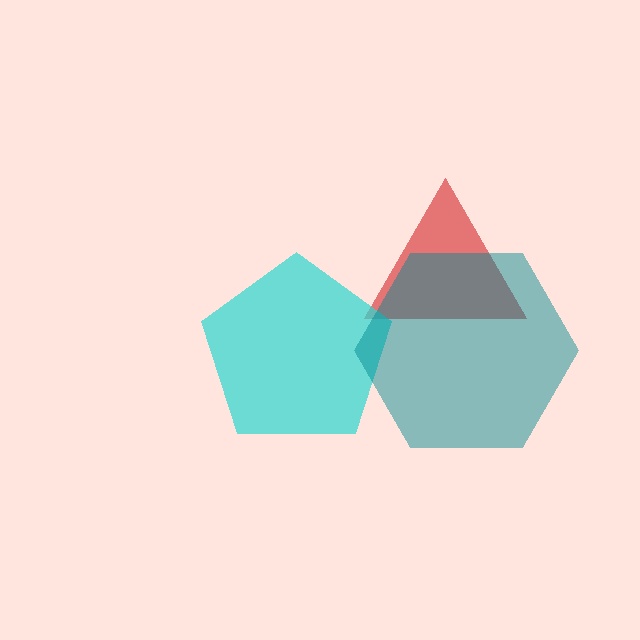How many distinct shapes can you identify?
There are 3 distinct shapes: a red triangle, a cyan pentagon, a teal hexagon.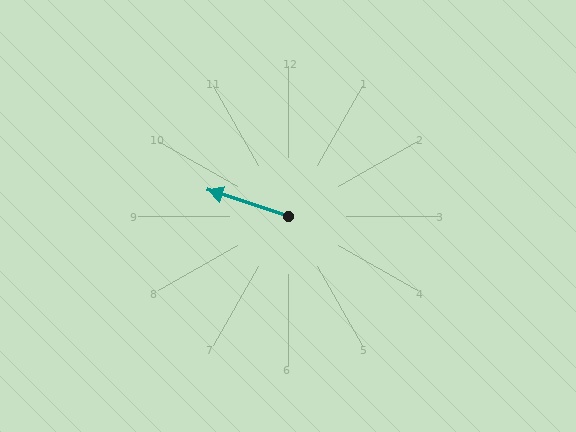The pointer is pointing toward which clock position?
Roughly 10 o'clock.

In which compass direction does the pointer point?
West.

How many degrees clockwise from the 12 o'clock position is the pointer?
Approximately 288 degrees.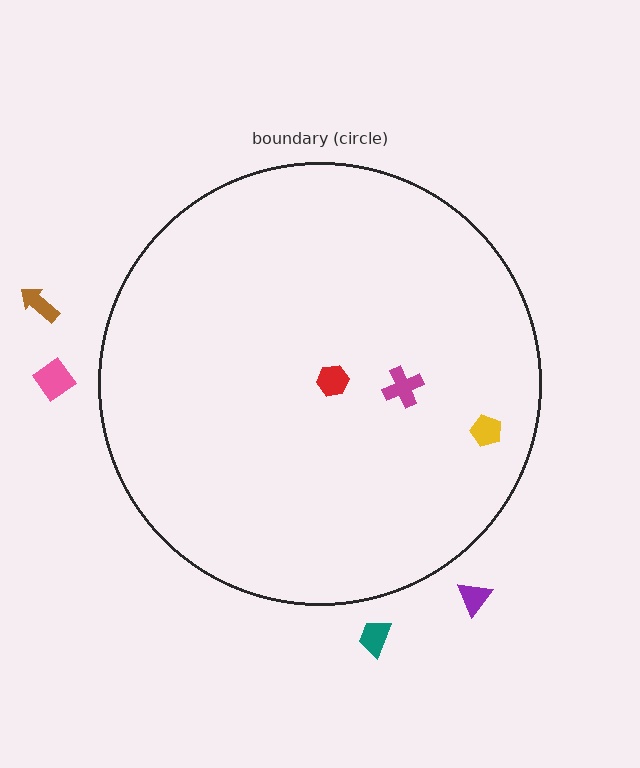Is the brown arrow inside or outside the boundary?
Outside.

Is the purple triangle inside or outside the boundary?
Outside.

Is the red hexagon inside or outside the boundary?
Inside.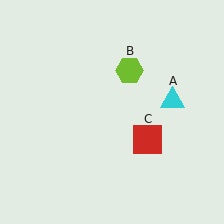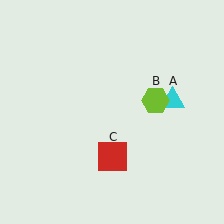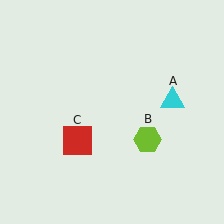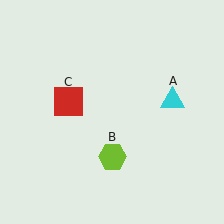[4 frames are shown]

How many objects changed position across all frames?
2 objects changed position: lime hexagon (object B), red square (object C).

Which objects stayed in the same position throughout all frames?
Cyan triangle (object A) remained stationary.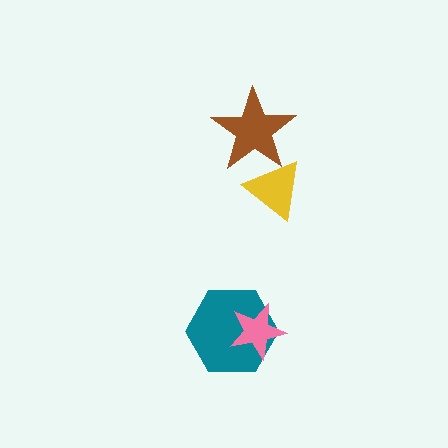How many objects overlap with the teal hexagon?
1 object overlaps with the teal hexagon.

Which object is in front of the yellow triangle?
The brown star is in front of the yellow triangle.